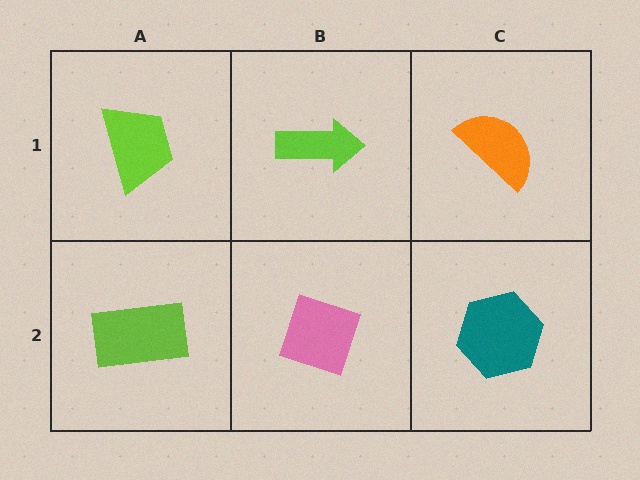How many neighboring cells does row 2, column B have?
3.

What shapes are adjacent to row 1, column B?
A pink diamond (row 2, column B), a lime trapezoid (row 1, column A), an orange semicircle (row 1, column C).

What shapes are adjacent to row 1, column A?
A lime rectangle (row 2, column A), a lime arrow (row 1, column B).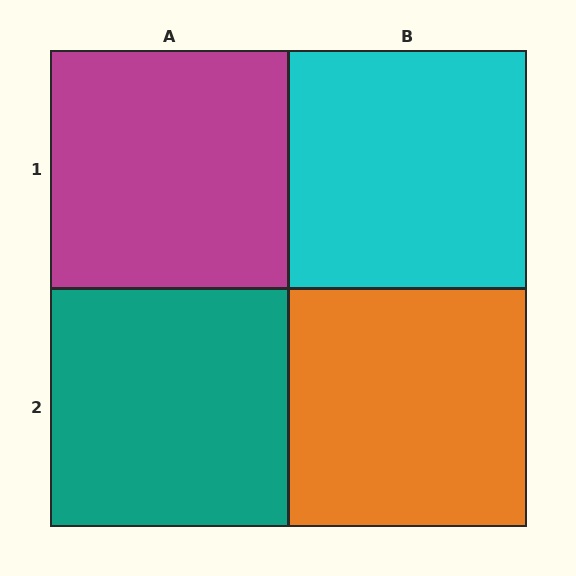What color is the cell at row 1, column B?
Cyan.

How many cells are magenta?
1 cell is magenta.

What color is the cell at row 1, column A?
Magenta.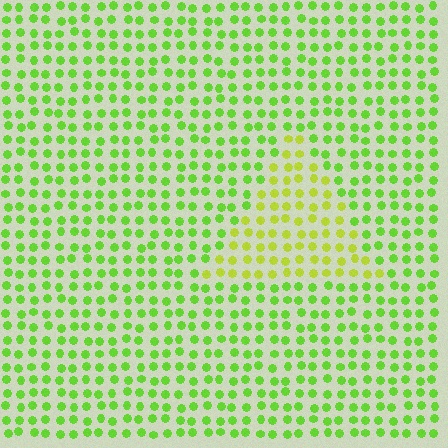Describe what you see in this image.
The image is filled with small lime elements in a uniform arrangement. A triangle-shaped region is visible where the elements are tinted to a slightly different hue, forming a subtle color boundary.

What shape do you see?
I see a triangle.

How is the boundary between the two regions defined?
The boundary is defined purely by a slight shift in hue (about 29 degrees). Spacing, size, and orientation are identical on both sides.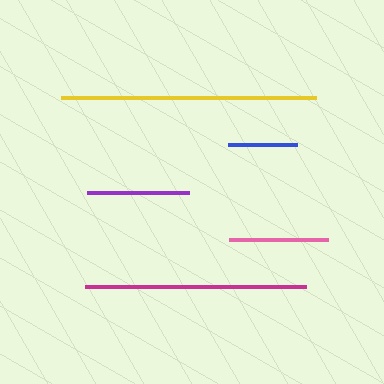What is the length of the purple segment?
The purple segment is approximately 102 pixels long.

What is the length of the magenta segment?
The magenta segment is approximately 220 pixels long.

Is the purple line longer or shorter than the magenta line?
The magenta line is longer than the purple line.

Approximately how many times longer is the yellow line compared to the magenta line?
The yellow line is approximately 1.2 times the length of the magenta line.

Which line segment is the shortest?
The blue line is the shortest at approximately 69 pixels.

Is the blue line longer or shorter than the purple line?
The purple line is longer than the blue line.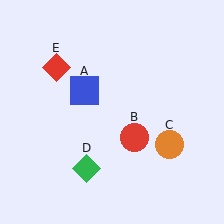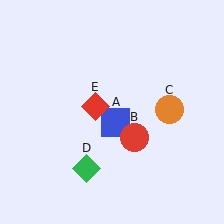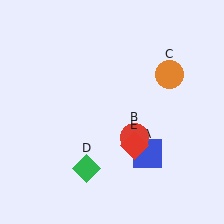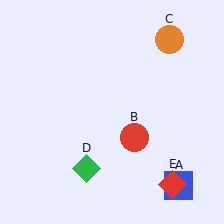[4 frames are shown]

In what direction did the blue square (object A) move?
The blue square (object A) moved down and to the right.